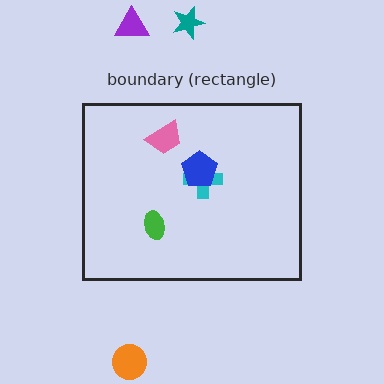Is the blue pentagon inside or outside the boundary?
Inside.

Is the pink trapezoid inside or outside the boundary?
Inside.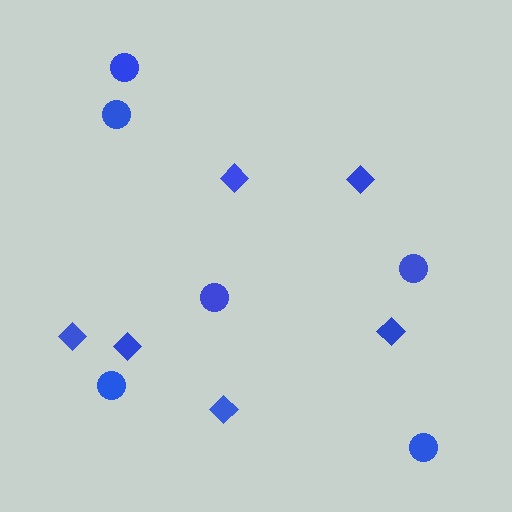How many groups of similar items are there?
There are 2 groups: one group of circles (6) and one group of diamonds (6).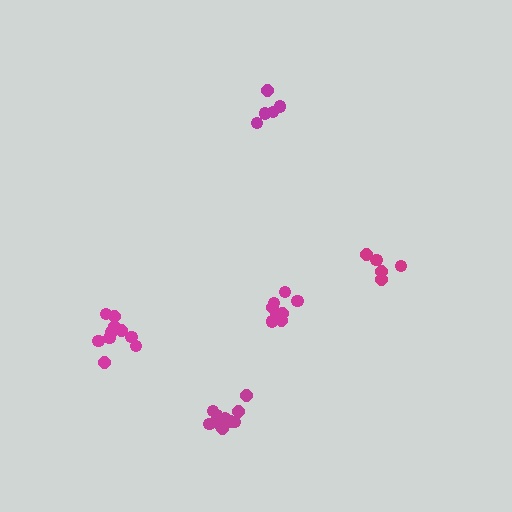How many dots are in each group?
Group 1: 10 dots, Group 2: 10 dots, Group 3: 5 dots, Group 4: 5 dots, Group 5: 9 dots (39 total).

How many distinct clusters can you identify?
There are 5 distinct clusters.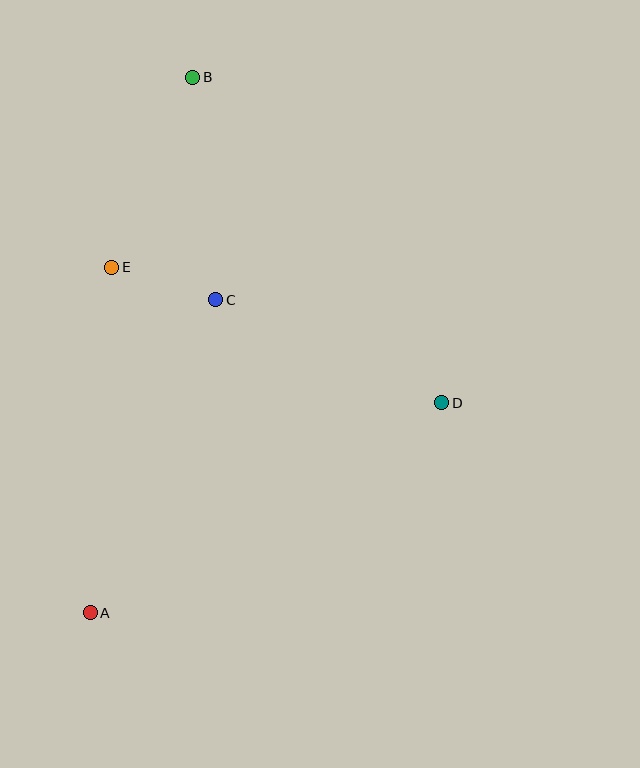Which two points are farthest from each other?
Points A and B are farthest from each other.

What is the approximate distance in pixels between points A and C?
The distance between A and C is approximately 337 pixels.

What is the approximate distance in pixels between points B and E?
The distance between B and E is approximately 206 pixels.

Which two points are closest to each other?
Points C and E are closest to each other.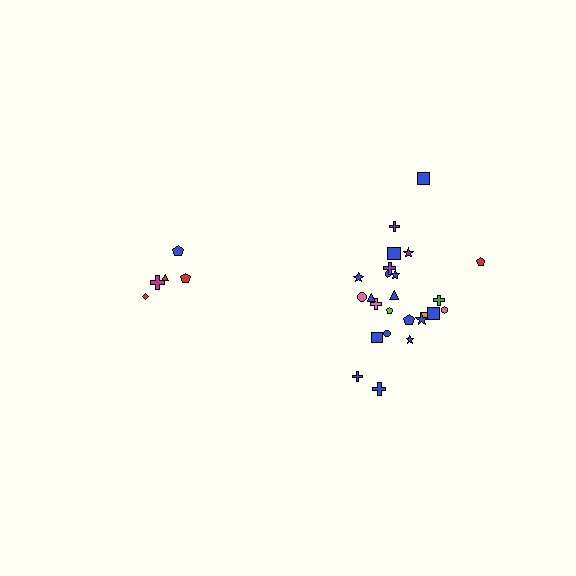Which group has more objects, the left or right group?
The right group.